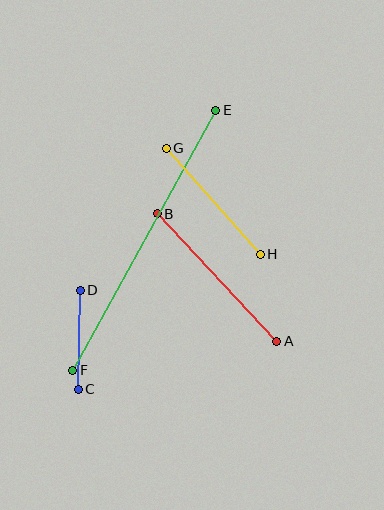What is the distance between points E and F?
The distance is approximately 297 pixels.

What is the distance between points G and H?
The distance is approximately 141 pixels.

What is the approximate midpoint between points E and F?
The midpoint is at approximately (144, 240) pixels.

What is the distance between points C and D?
The distance is approximately 99 pixels.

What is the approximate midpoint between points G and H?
The midpoint is at approximately (213, 201) pixels.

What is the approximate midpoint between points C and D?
The midpoint is at approximately (79, 340) pixels.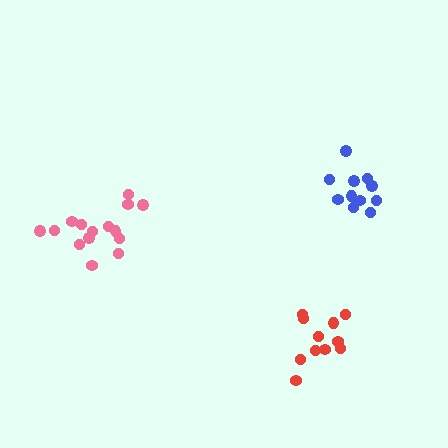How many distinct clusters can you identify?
There are 3 distinct clusters.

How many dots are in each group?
Group 1: 11 dots, Group 2: 15 dots, Group 3: 11 dots (37 total).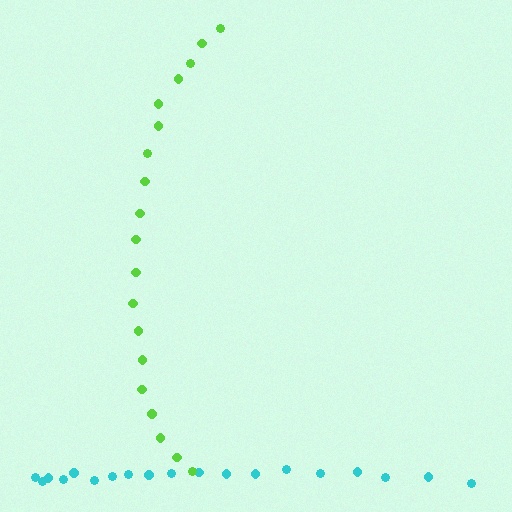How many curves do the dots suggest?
There are 2 distinct paths.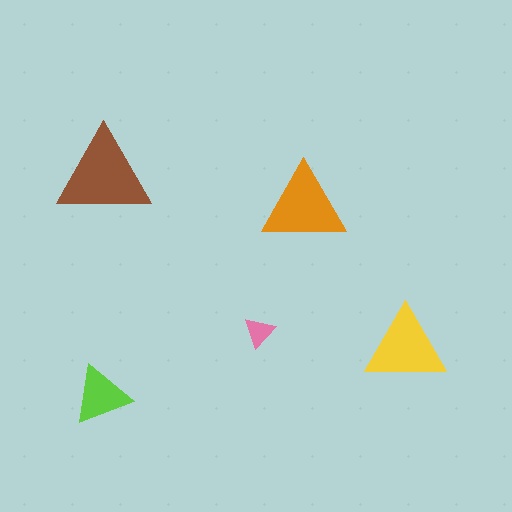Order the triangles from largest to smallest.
the brown one, the orange one, the yellow one, the lime one, the pink one.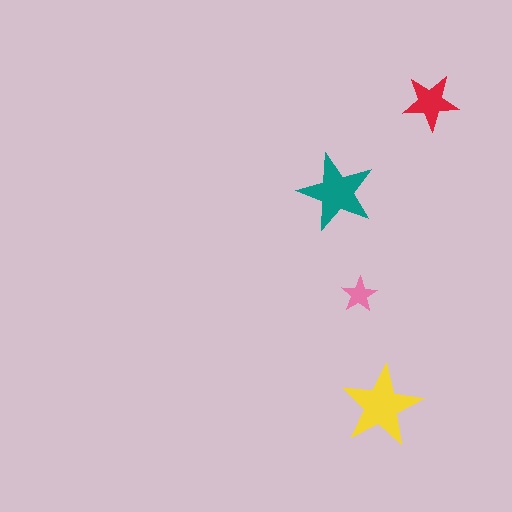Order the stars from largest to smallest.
the yellow one, the teal one, the red one, the pink one.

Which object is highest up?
The red star is topmost.